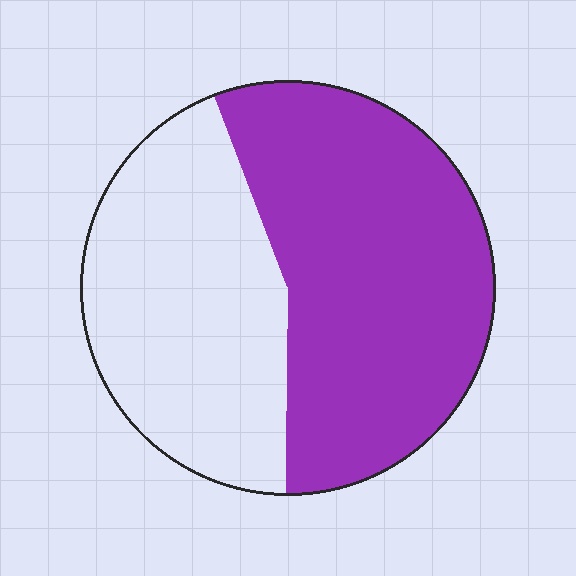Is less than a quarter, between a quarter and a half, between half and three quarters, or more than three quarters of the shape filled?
Between half and three quarters.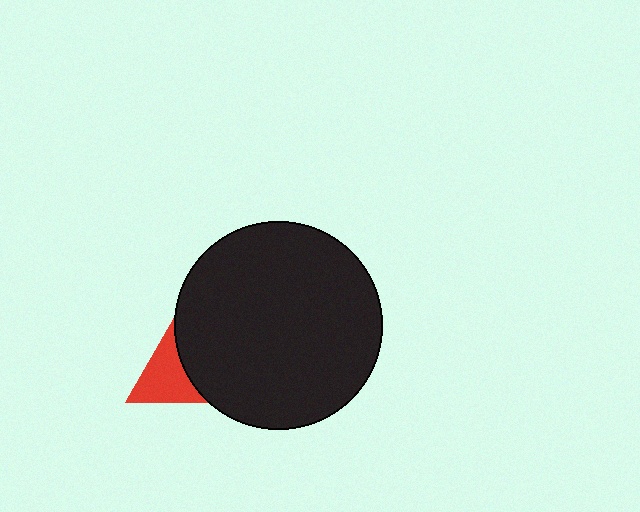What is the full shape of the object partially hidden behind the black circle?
The partially hidden object is a red triangle.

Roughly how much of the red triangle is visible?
A small part of it is visible (roughly 36%).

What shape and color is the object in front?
The object in front is a black circle.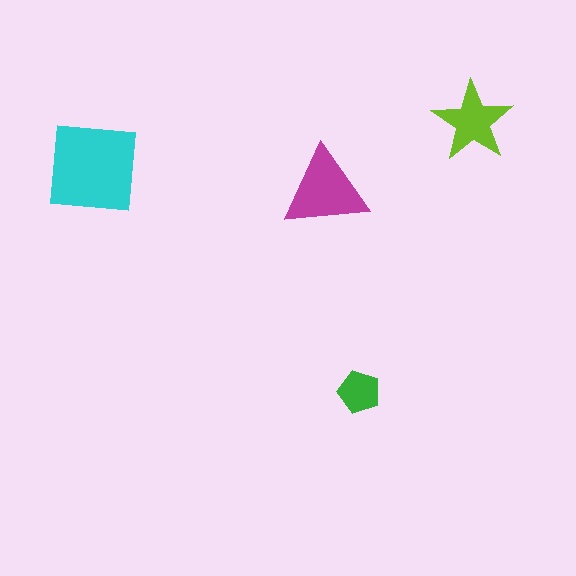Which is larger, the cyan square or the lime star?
The cyan square.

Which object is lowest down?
The green pentagon is bottommost.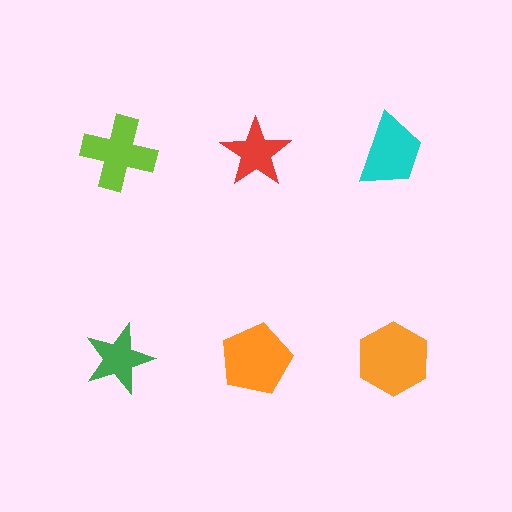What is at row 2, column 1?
A green star.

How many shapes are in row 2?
3 shapes.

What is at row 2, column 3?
An orange hexagon.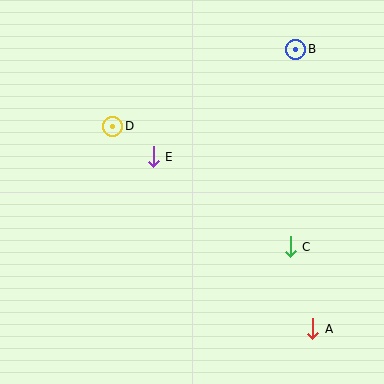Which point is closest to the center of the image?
Point E at (153, 157) is closest to the center.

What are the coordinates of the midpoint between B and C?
The midpoint between B and C is at (293, 148).